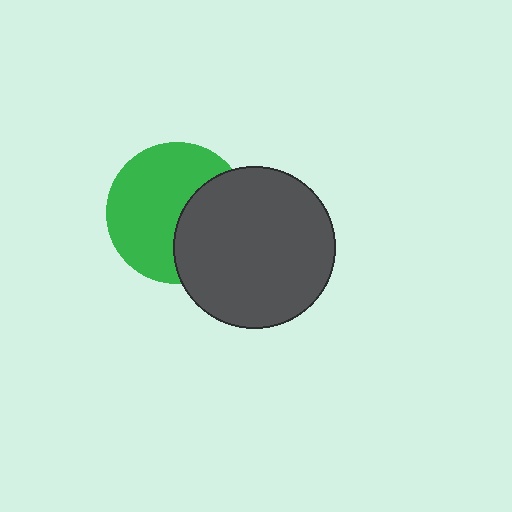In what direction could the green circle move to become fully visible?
The green circle could move left. That would shift it out from behind the dark gray circle entirely.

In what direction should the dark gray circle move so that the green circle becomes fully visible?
The dark gray circle should move right. That is the shortest direction to clear the overlap and leave the green circle fully visible.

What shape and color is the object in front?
The object in front is a dark gray circle.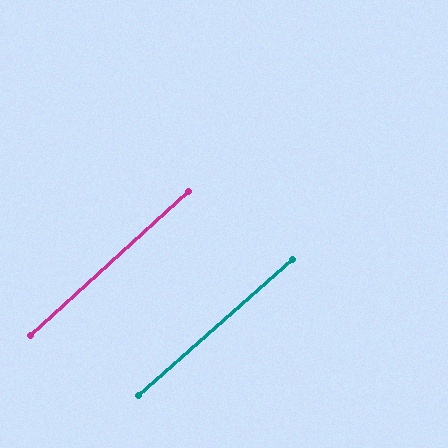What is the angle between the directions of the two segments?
Approximately 1 degree.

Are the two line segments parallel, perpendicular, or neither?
Parallel — their directions differ by only 0.9°.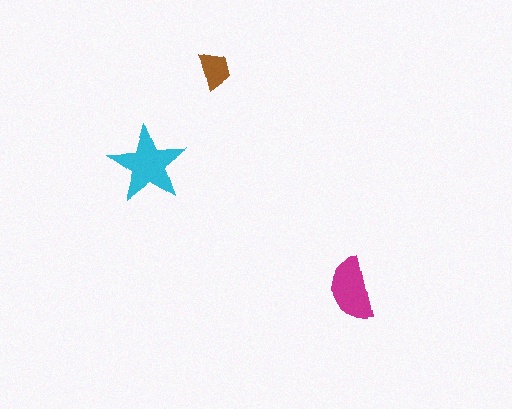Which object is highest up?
The brown trapezoid is topmost.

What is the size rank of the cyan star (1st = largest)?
1st.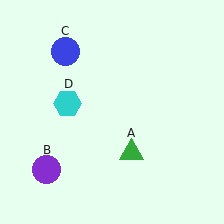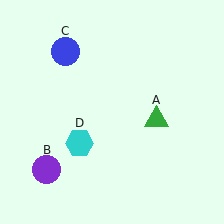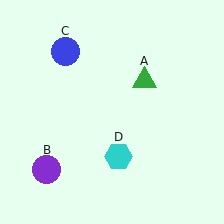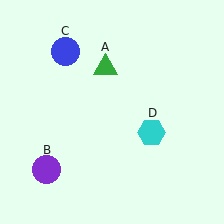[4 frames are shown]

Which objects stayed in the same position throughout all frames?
Purple circle (object B) and blue circle (object C) remained stationary.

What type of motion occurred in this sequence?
The green triangle (object A), cyan hexagon (object D) rotated counterclockwise around the center of the scene.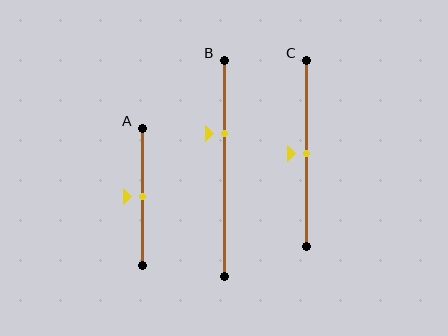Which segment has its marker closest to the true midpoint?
Segment A has its marker closest to the true midpoint.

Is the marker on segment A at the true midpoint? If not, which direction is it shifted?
Yes, the marker on segment A is at the true midpoint.